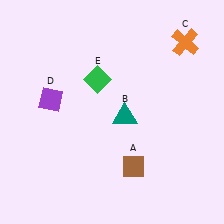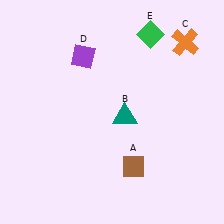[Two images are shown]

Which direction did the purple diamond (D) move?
The purple diamond (D) moved up.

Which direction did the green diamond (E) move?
The green diamond (E) moved right.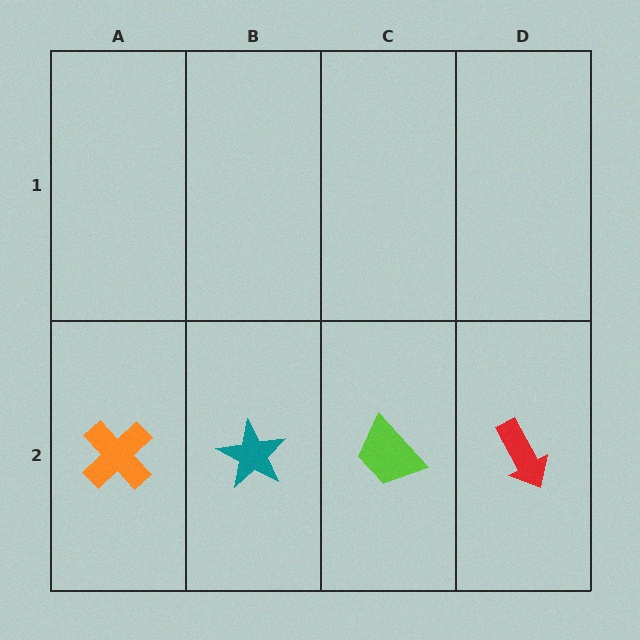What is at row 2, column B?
A teal star.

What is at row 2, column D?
A red arrow.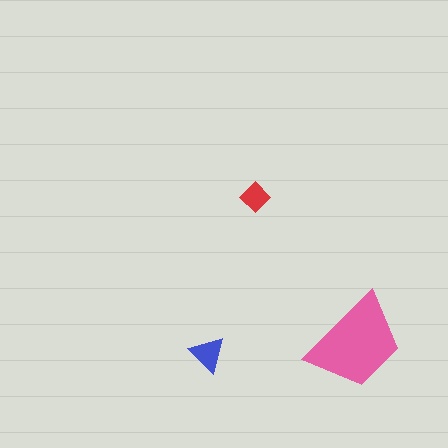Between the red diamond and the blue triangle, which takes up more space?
The blue triangle.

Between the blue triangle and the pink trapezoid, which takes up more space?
The pink trapezoid.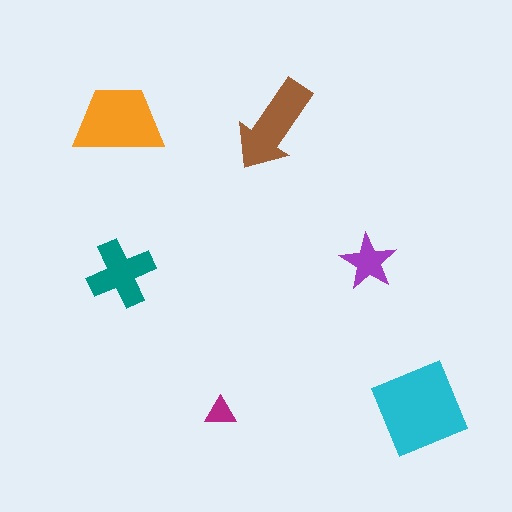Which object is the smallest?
The magenta triangle.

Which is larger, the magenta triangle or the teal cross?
The teal cross.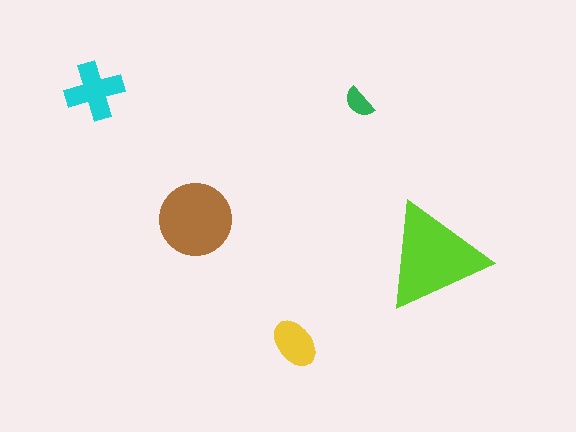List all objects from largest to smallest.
The lime triangle, the brown circle, the cyan cross, the yellow ellipse, the green semicircle.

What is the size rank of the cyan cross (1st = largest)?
3rd.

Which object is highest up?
The cyan cross is topmost.